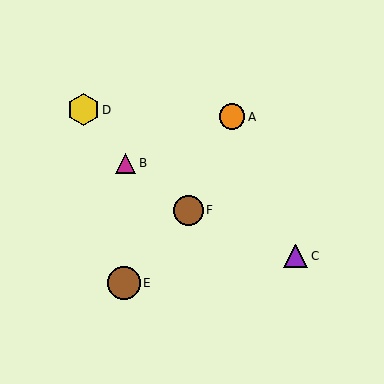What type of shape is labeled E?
Shape E is a brown circle.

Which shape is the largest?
The brown circle (labeled E) is the largest.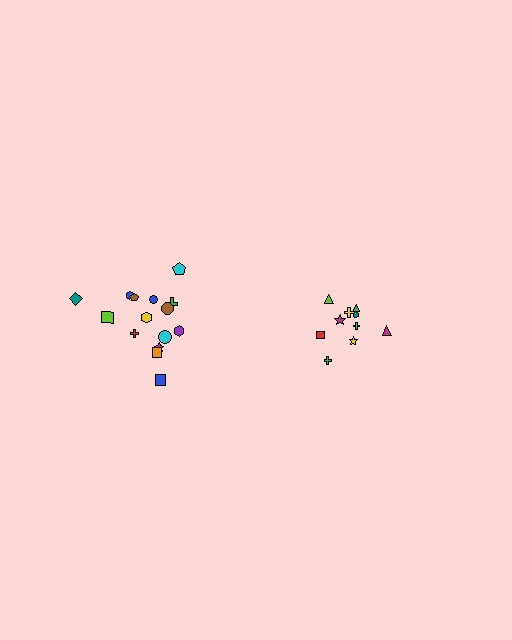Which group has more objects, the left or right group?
The left group.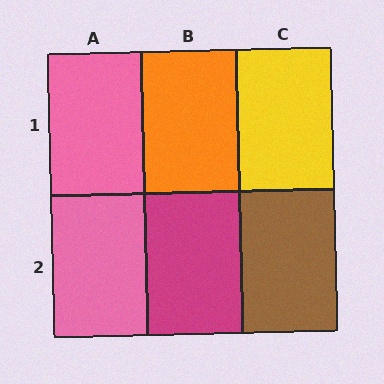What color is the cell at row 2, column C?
Brown.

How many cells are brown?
1 cell is brown.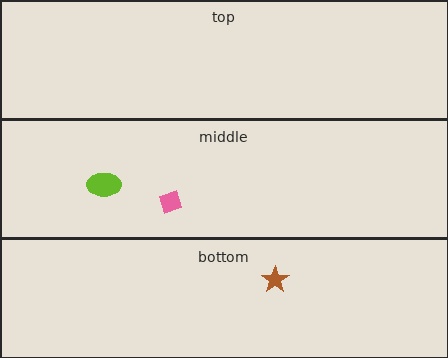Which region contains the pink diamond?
The middle region.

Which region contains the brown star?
The bottom region.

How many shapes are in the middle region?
2.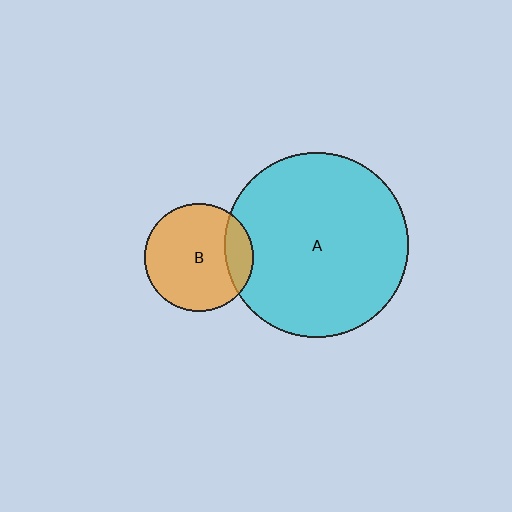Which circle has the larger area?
Circle A (cyan).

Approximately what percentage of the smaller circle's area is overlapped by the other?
Approximately 15%.